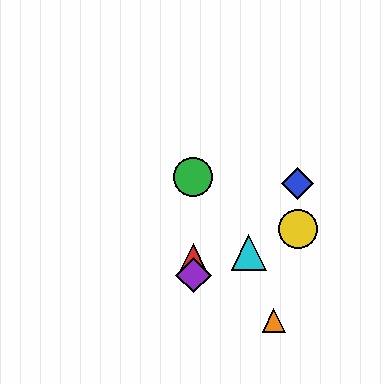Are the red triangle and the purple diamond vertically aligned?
Yes, both are at x≈193.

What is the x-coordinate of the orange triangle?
The orange triangle is at x≈274.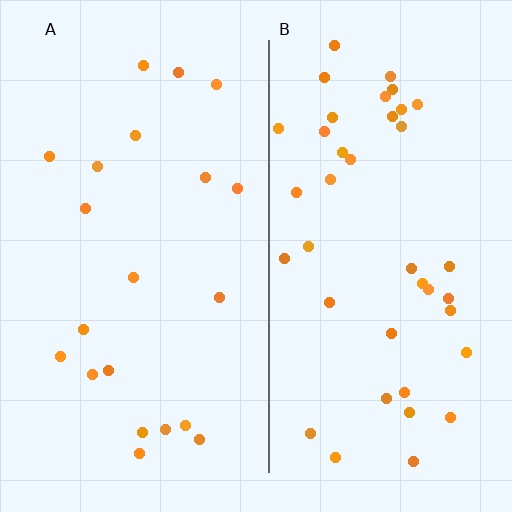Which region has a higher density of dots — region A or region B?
B (the right).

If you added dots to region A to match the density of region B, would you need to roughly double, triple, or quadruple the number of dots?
Approximately double.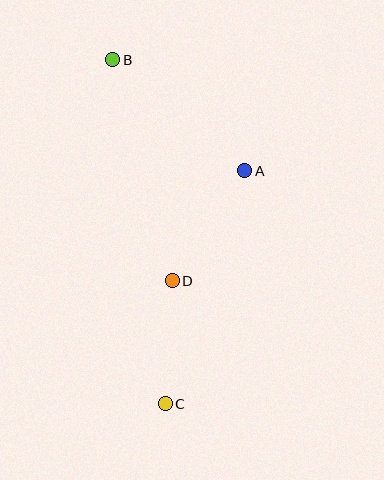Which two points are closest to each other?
Points C and D are closest to each other.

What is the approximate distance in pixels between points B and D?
The distance between B and D is approximately 229 pixels.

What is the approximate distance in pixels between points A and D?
The distance between A and D is approximately 132 pixels.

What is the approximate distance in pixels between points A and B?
The distance between A and B is approximately 172 pixels.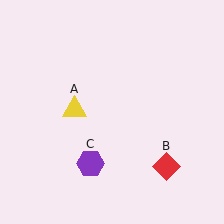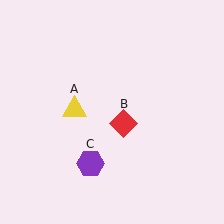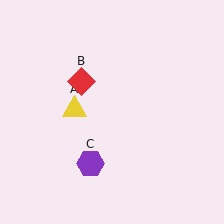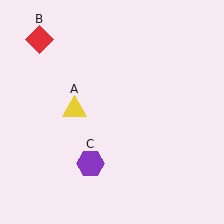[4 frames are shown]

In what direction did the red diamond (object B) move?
The red diamond (object B) moved up and to the left.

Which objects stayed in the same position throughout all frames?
Yellow triangle (object A) and purple hexagon (object C) remained stationary.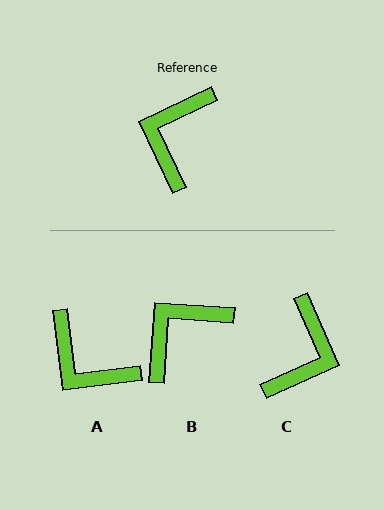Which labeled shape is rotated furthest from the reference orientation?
C, about 178 degrees away.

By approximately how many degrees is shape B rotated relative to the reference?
Approximately 29 degrees clockwise.